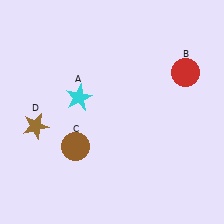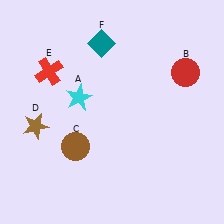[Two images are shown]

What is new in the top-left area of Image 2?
A red cross (E) was added in the top-left area of Image 2.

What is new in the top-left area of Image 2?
A teal diamond (F) was added in the top-left area of Image 2.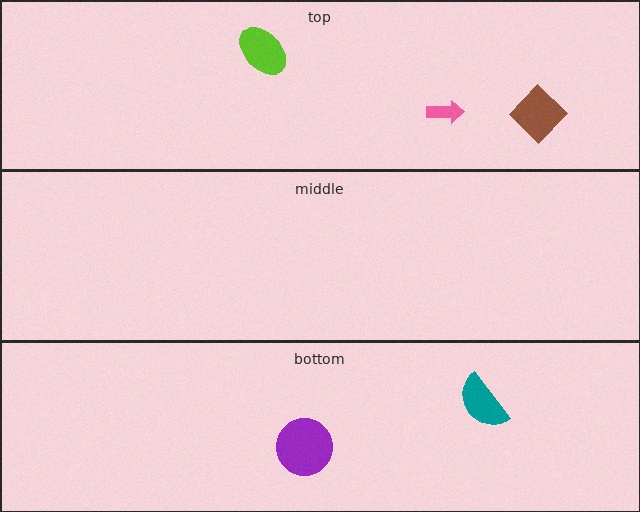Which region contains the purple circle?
The bottom region.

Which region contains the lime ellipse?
The top region.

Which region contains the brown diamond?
The top region.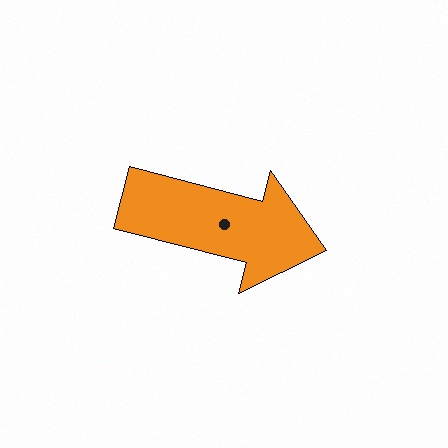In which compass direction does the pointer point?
East.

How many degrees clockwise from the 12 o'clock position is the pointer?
Approximately 105 degrees.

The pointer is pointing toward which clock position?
Roughly 3 o'clock.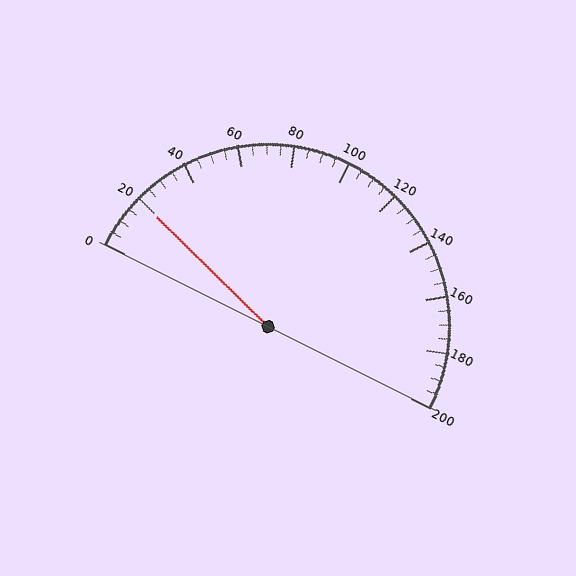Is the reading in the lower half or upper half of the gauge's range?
The reading is in the lower half of the range (0 to 200).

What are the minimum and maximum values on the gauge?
The gauge ranges from 0 to 200.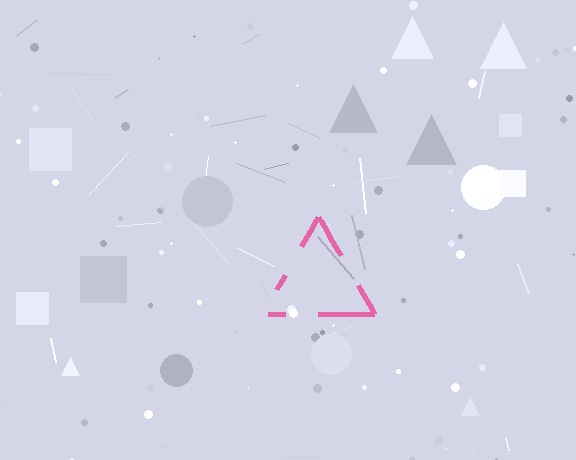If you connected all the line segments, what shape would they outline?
They would outline a triangle.